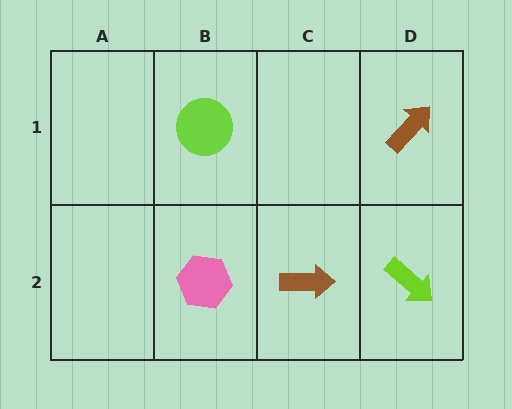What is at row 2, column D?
A lime arrow.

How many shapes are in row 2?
3 shapes.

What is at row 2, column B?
A pink hexagon.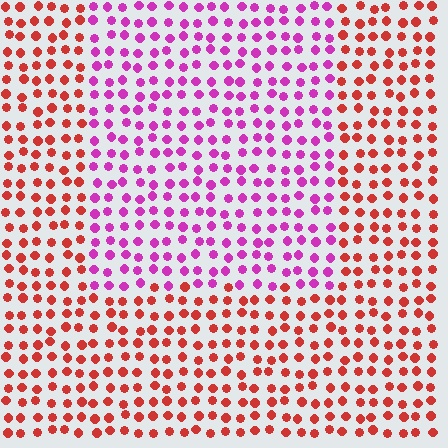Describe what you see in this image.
The image is filled with small red elements in a uniform arrangement. A rectangle-shaped region is visible where the elements are tinted to a slightly different hue, forming a subtle color boundary.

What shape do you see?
I see a rectangle.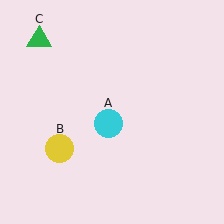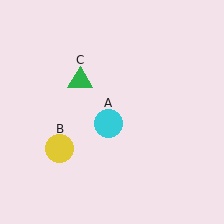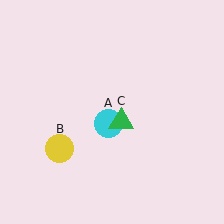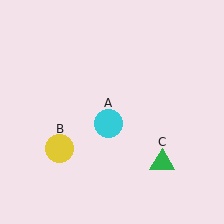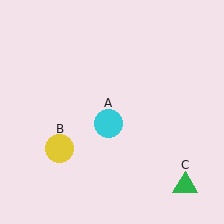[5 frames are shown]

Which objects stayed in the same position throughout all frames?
Cyan circle (object A) and yellow circle (object B) remained stationary.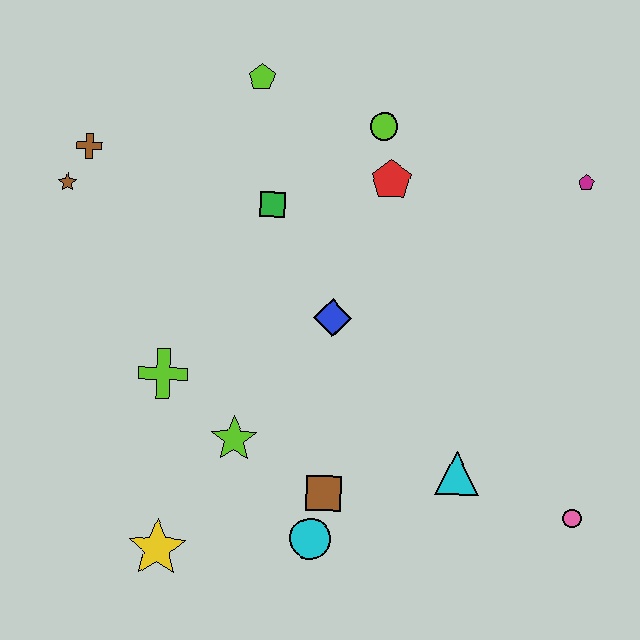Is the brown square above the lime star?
No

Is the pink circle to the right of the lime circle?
Yes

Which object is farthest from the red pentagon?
The yellow star is farthest from the red pentagon.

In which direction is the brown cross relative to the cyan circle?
The brown cross is above the cyan circle.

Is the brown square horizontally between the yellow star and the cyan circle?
No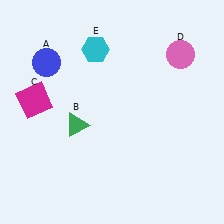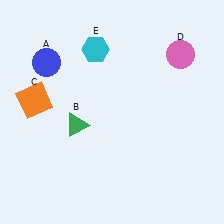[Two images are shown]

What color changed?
The square (C) changed from magenta in Image 1 to orange in Image 2.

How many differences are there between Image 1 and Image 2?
There is 1 difference between the two images.